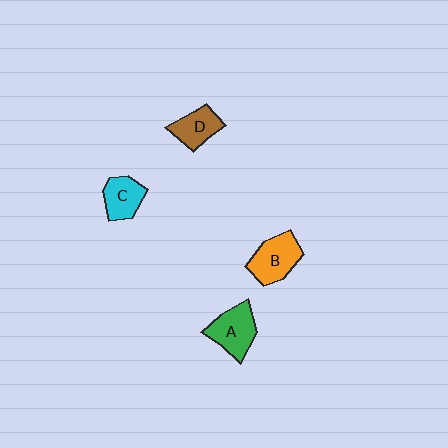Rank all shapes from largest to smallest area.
From largest to smallest: B (orange), A (green), C (cyan), D (brown).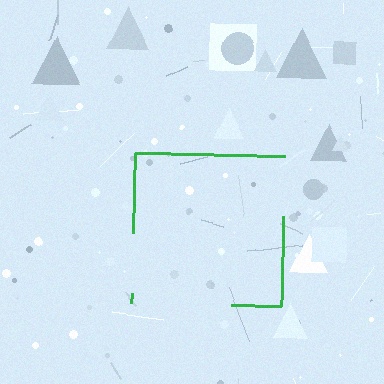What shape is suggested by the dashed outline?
The dashed outline suggests a square.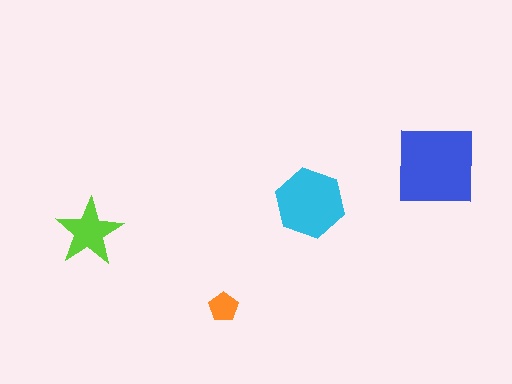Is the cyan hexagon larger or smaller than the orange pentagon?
Larger.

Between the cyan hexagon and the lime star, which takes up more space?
The cyan hexagon.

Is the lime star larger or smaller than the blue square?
Smaller.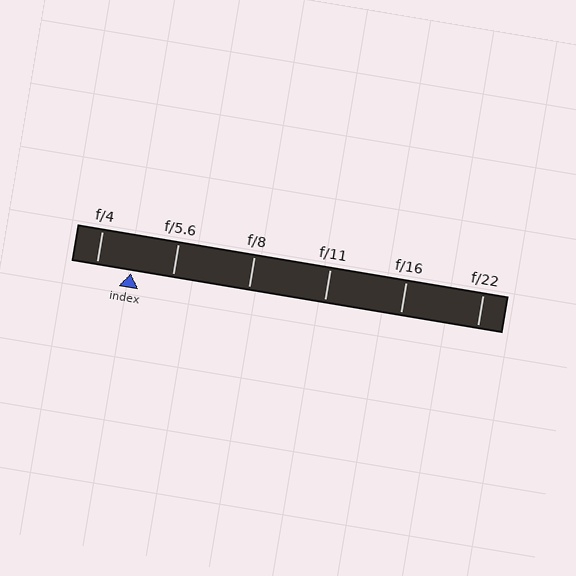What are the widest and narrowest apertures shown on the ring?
The widest aperture shown is f/4 and the narrowest is f/22.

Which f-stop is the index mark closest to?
The index mark is closest to f/4.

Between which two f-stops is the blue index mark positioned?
The index mark is between f/4 and f/5.6.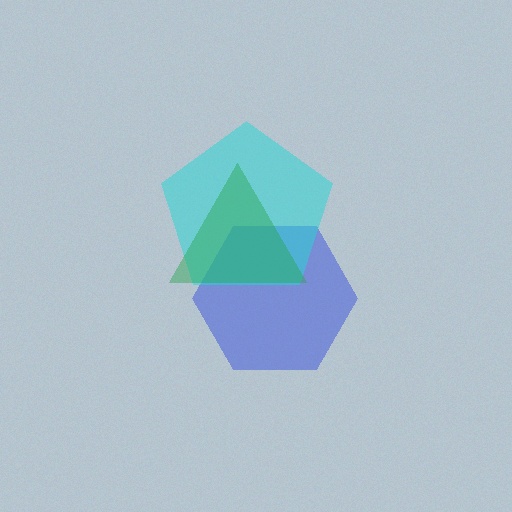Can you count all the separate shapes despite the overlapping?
Yes, there are 3 separate shapes.